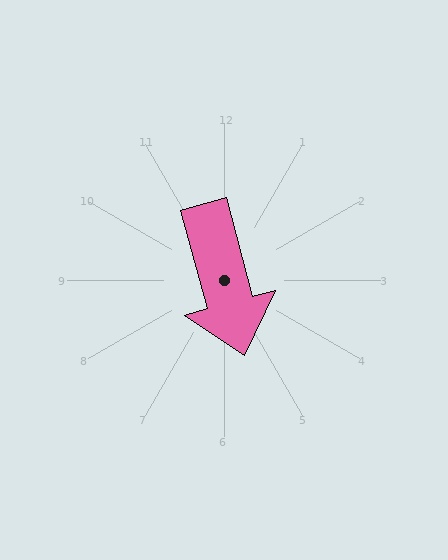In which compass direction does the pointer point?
South.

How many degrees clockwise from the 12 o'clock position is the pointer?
Approximately 165 degrees.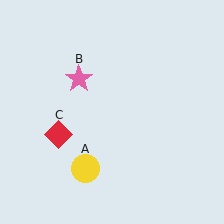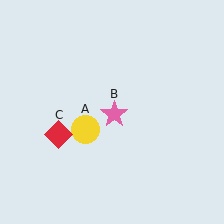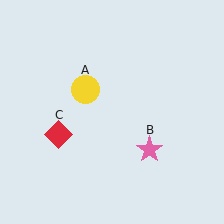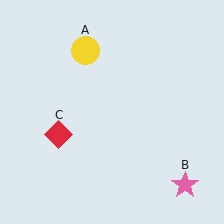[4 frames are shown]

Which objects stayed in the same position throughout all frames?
Red diamond (object C) remained stationary.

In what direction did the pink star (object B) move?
The pink star (object B) moved down and to the right.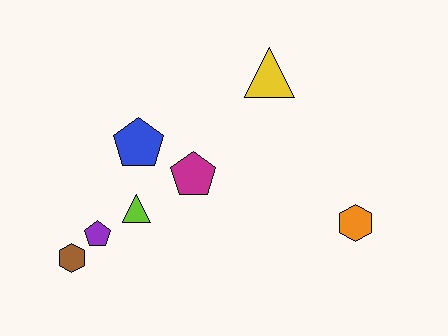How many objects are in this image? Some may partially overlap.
There are 7 objects.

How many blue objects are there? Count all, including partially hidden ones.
There is 1 blue object.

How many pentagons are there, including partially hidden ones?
There are 3 pentagons.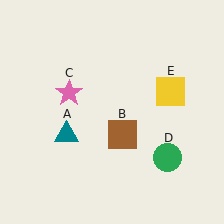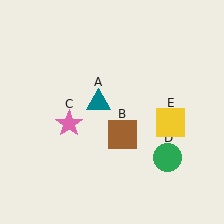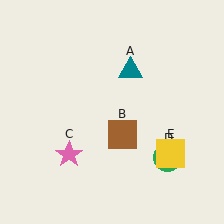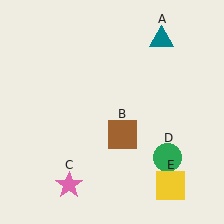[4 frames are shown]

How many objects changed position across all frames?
3 objects changed position: teal triangle (object A), pink star (object C), yellow square (object E).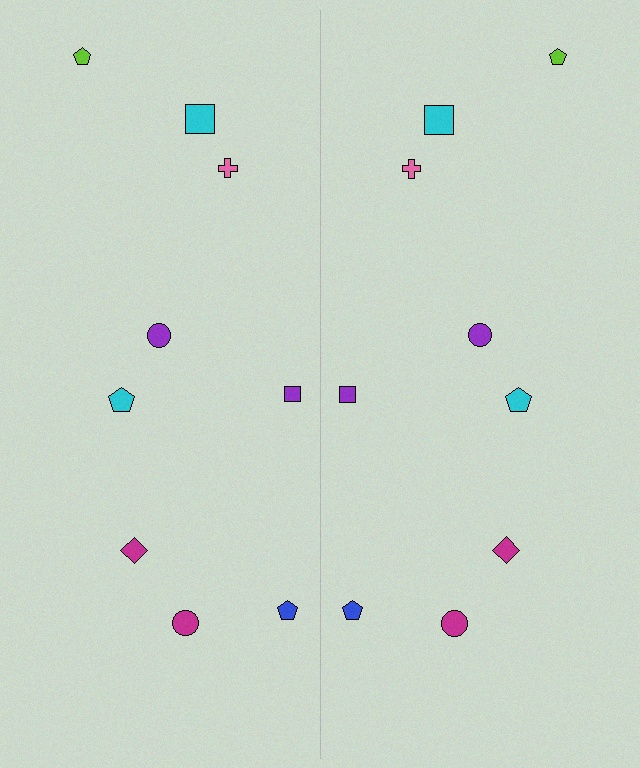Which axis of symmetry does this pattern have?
The pattern has a vertical axis of symmetry running through the center of the image.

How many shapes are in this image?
There are 18 shapes in this image.